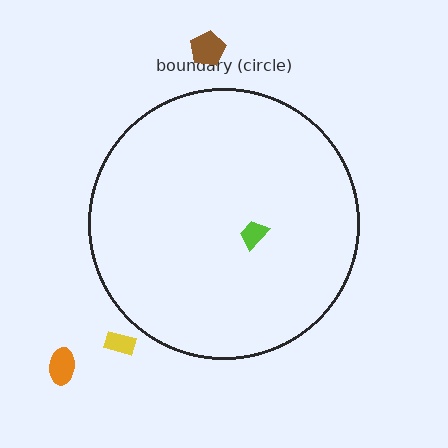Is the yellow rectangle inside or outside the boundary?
Outside.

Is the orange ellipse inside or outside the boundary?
Outside.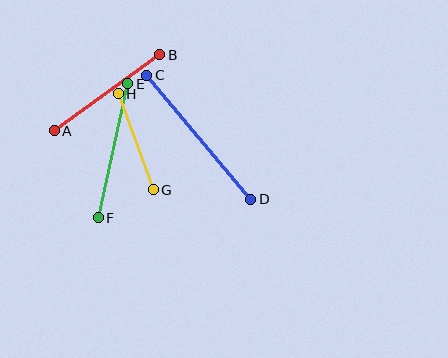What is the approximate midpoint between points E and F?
The midpoint is at approximately (113, 151) pixels.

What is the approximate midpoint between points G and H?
The midpoint is at approximately (136, 142) pixels.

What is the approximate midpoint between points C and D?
The midpoint is at approximately (199, 137) pixels.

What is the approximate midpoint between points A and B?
The midpoint is at approximately (107, 93) pixels.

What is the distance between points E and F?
The distance is approximately 137 pixels.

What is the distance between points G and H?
The distance is approximately 102 pixels.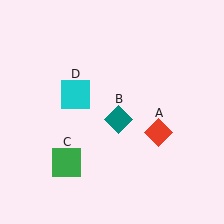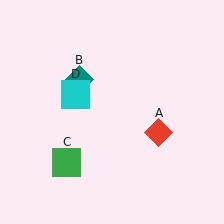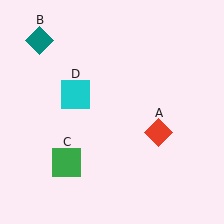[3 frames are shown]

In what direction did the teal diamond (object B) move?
The teal diamond (object B) moved up and to the left.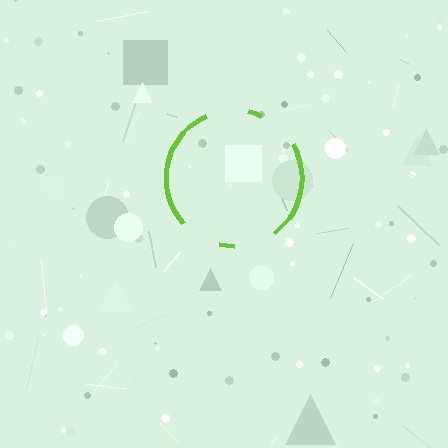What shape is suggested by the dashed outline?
The dashed outline suggests a circle.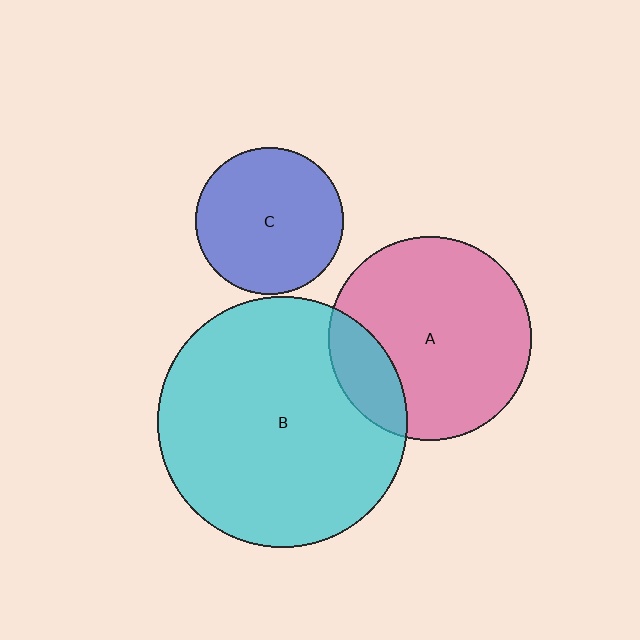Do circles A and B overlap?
Yes.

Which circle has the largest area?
Circle B (cyan).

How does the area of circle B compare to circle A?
Approximately 1.5 times.